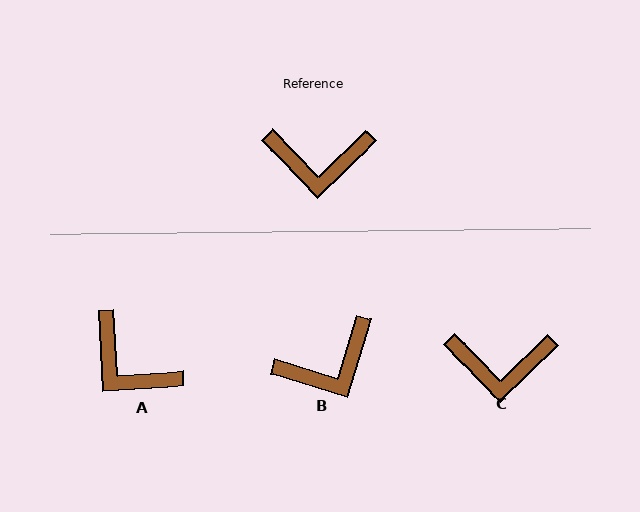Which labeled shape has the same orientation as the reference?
C.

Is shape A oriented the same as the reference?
No, it is off by about 40 degrees.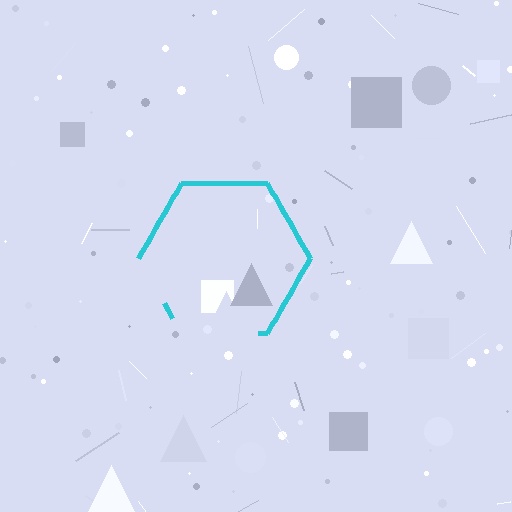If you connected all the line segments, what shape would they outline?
They would outline a hexagon.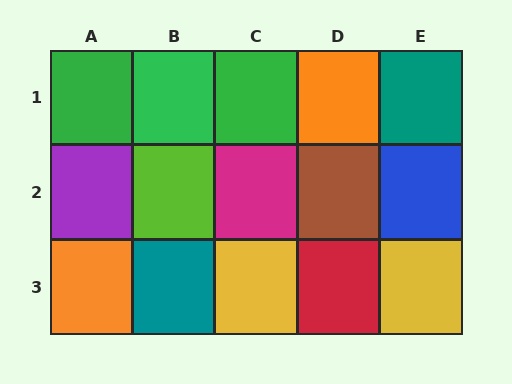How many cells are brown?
1 cell is brown.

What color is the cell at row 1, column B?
Green.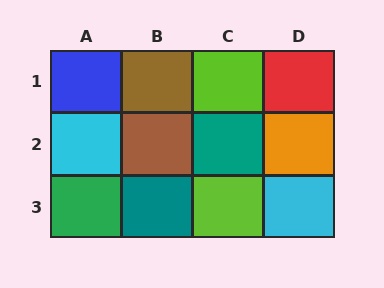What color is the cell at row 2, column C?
Teal.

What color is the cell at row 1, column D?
Red.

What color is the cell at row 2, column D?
Orange.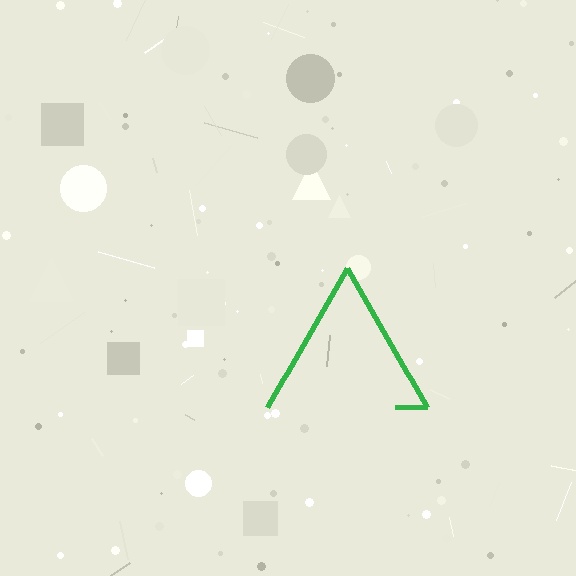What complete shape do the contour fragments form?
The contour fragments form a triangle.